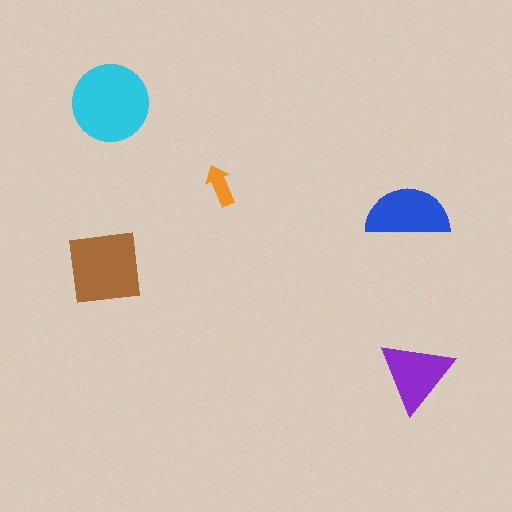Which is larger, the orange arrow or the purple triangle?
The purple triangle.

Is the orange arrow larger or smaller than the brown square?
Smaller.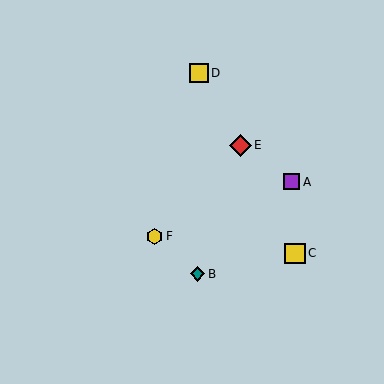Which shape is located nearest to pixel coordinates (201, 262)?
The teal diamond (labeled B) at (198, 274) is nearest to that location.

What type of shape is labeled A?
Shape A is a purple square.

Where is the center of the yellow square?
The center of the yellow square is at (295, 253).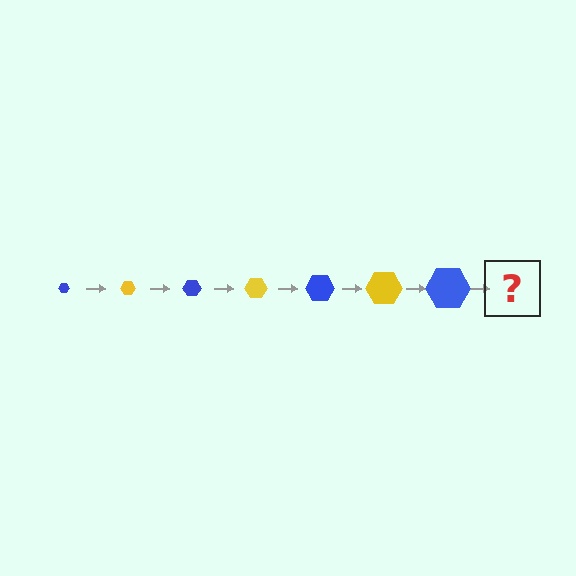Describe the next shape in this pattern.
It should be a yellow hexagon, larger than the previous one.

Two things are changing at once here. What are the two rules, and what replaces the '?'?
The two rules are that the hexagon grows larger each step and the color cycles through blue and yellow. The '?' should be a yellow hexagon, larger than the previous one.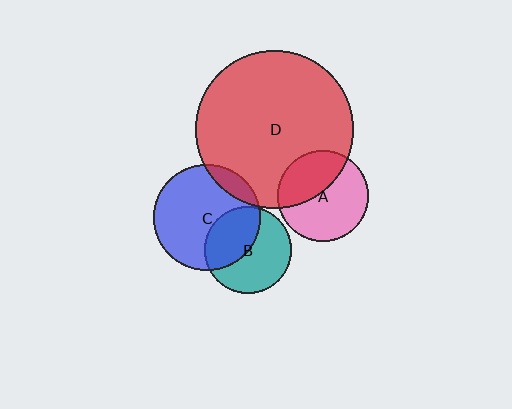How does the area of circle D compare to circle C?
Approximately 2.2 times.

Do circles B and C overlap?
Yes.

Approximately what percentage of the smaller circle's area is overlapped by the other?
Approximately 40%.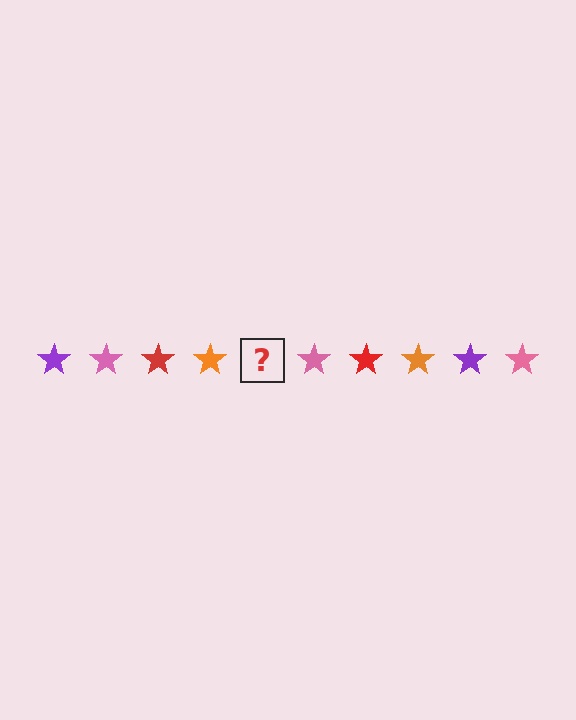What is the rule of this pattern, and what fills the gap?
The rule is that the pattern cycles through purple, pink, red, orange stars. The gap should be filled with a purple star.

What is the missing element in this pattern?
The missing element is a purple star.